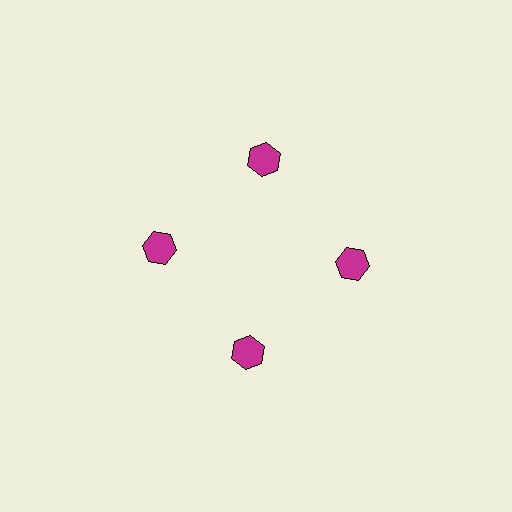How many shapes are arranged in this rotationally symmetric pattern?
There are 4 shapes, arranged in 4 groups of 1.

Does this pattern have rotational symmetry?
Yes, this pattern has 4-fold rotational symmetry. It looks the same after rotating 90 degrees around the center.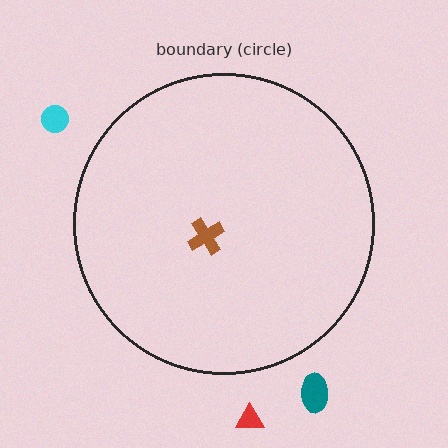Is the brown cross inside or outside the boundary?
Inside.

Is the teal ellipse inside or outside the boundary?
Outside.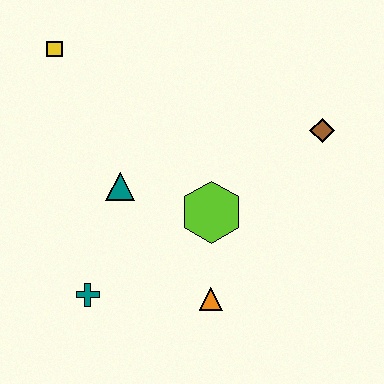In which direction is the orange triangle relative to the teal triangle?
The orange triangle is below the teal triangle.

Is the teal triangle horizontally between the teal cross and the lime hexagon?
Yes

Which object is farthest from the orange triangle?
The yellow square is farthest from the orange triangle.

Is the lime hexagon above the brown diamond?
No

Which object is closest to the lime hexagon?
The orange triangle is closest to the lime hexagon.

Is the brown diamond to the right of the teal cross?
Yes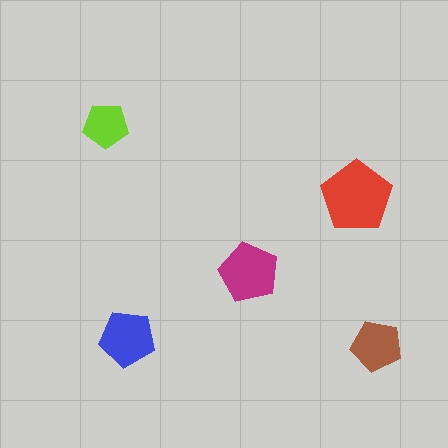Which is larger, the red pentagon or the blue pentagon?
The red one.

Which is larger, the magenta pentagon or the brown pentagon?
The magenta one.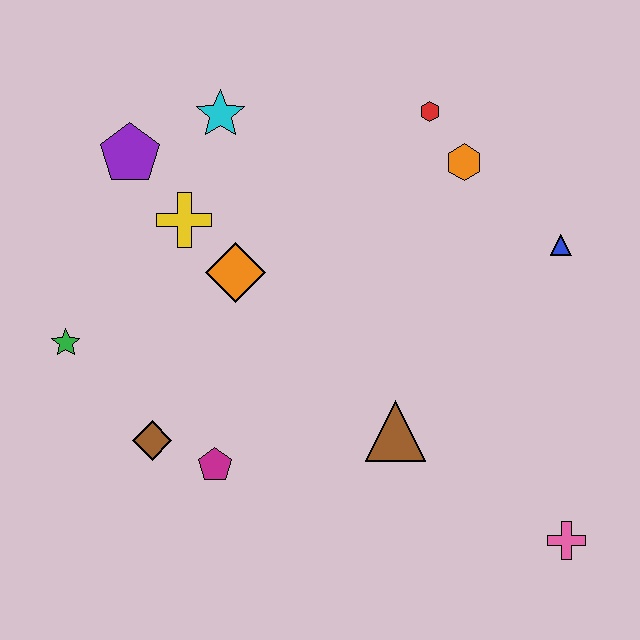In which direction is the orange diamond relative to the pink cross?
The orange diamond is to the left of the pink cross.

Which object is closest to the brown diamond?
The magenta pentagon is closest to the brown diamond.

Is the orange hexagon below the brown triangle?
No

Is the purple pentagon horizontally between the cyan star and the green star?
Yes